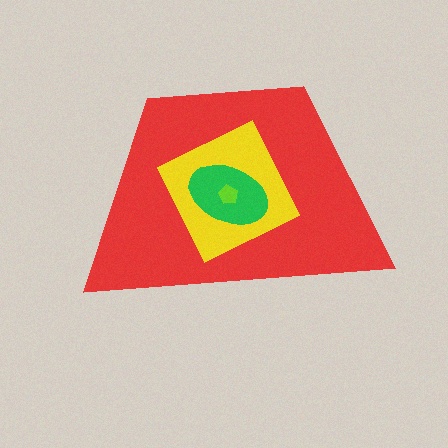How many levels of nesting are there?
4.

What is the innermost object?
The lime pentagon.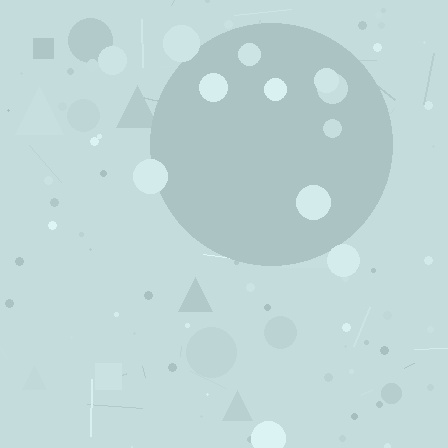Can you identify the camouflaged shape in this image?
The camouflaged shape is a circle.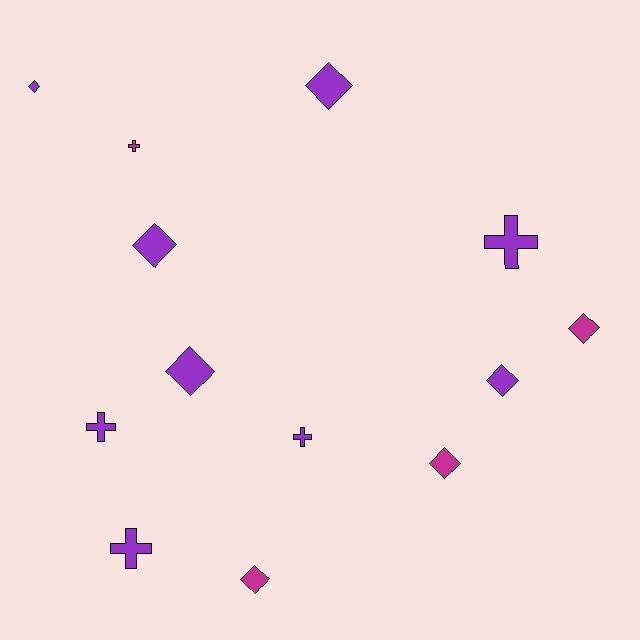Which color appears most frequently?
Purple, with 9 objects.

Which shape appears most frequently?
Diamond, with 8 objects.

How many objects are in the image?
There are 13 objects.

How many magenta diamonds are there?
There are 3 magenta diamonds.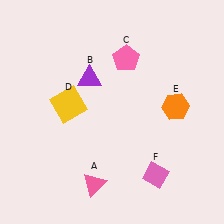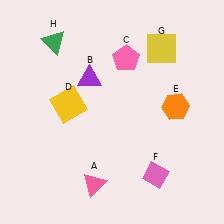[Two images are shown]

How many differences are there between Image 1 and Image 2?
There are 2 differences between the two images.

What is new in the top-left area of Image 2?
A green triangle (H) was added in the top-left area of Image 2.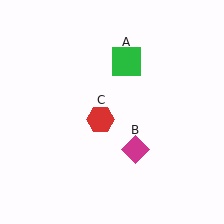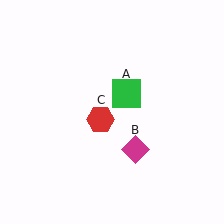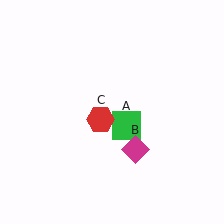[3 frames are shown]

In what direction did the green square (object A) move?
The green square (object A) moved down.